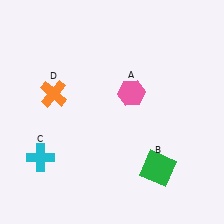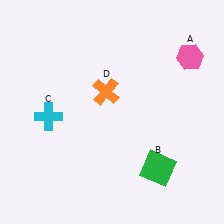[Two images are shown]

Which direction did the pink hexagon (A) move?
The pink hexagon (A) moved right.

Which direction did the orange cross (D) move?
The orange cross (D) moved right.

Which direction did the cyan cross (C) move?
The cyan cross (C) moved up.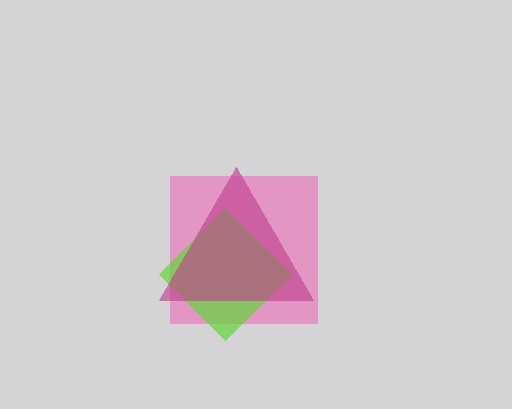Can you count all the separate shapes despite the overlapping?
Yes, there are 3 separate shapes.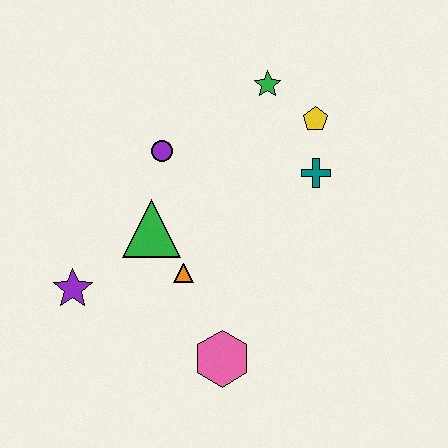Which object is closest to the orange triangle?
The green triangle is closest to the orange triangle.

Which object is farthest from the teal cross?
The purple star is farthest from the teal cross.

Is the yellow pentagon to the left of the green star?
No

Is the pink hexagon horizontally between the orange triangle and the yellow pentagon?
Yes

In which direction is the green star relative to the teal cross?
The green star is above the teal cross.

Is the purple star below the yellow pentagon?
Yes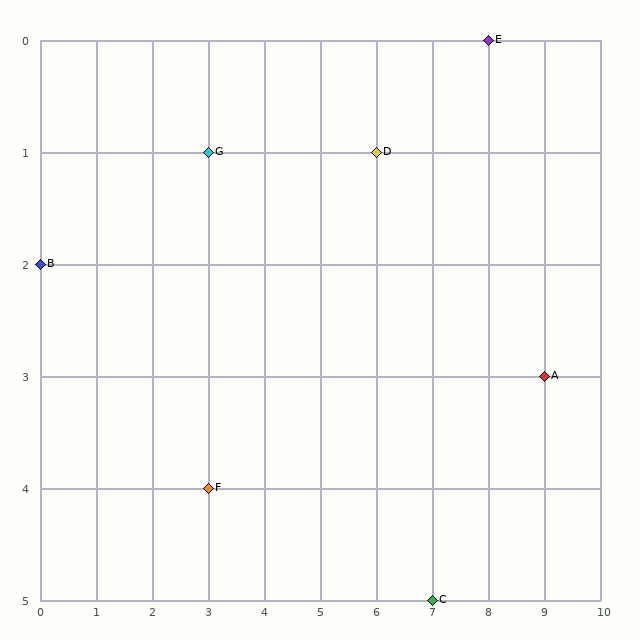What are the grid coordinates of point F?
Point F is at grid coordinates (3, 4).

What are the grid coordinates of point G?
Point G is at grid coordinates (3, 1).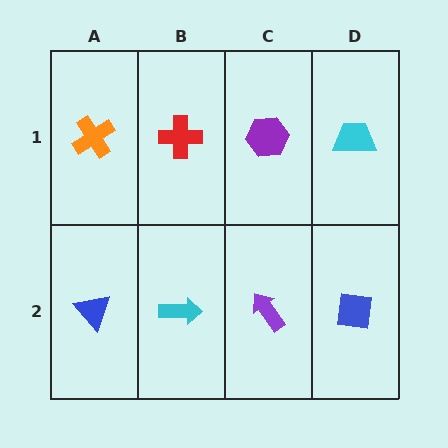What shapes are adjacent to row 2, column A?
An orange cross (row 1, column A), a cyan arrow (row 2, column B).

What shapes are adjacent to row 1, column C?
A purple arrow (row 2, column C), a red cross (row 1, column B), a cyan trapezoid (row 1, column D).